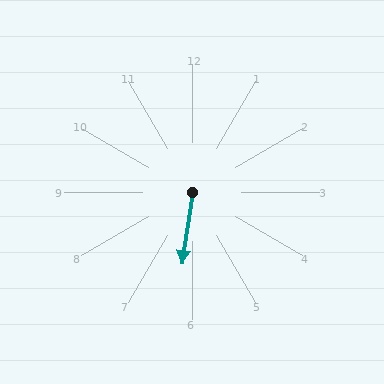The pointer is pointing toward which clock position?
Roughly 6 o'clock.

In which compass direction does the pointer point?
South.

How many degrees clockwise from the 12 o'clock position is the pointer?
Approximately 189 degrees.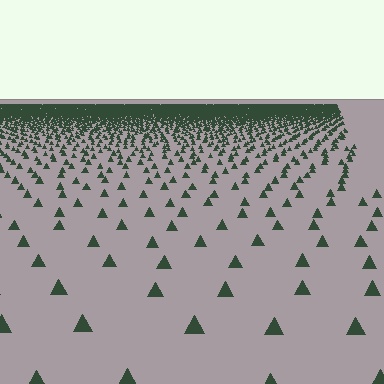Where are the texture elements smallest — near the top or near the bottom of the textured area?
Near the top.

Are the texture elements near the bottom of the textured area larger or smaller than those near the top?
Larger. Near the bottom, elements are closer to the viewer and appear at a bigger on-screen size.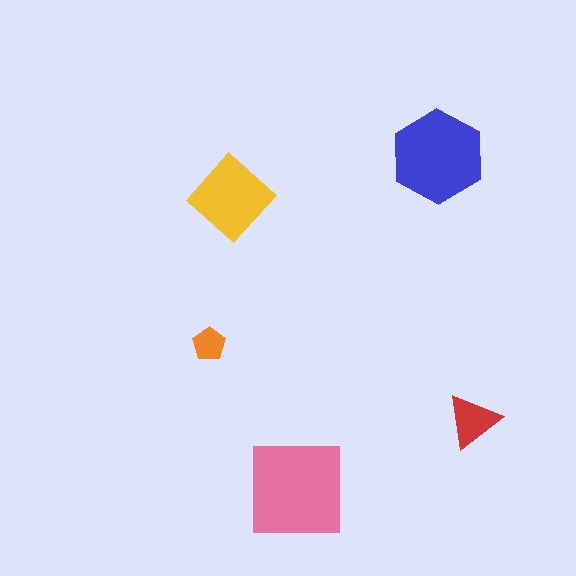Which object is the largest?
The pink square.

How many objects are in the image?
There are 5 objects in the image.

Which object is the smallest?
The orange pentagon.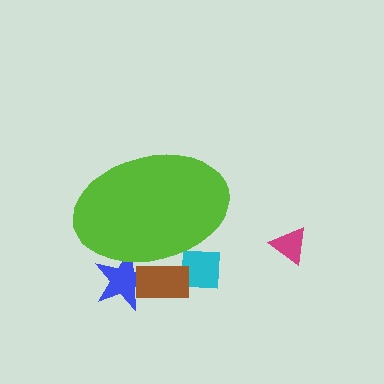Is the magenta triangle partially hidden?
No, the magenta triangle is fully visible.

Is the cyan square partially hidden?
Yes, the cyan square is partially hidden behind the lime ellipse.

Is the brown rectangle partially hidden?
Yes, the brown rectangle is partially hidden behind the lime ellipse.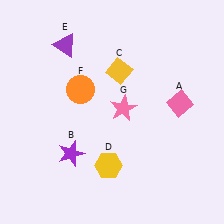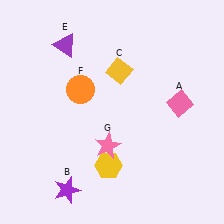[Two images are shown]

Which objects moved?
The objects that moved are: the purple star (B), the pink star (G).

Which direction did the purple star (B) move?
The purple star (B) moved down.